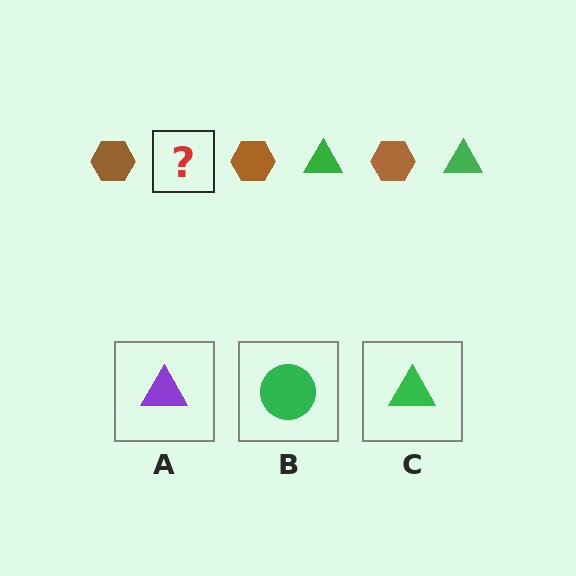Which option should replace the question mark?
Option C.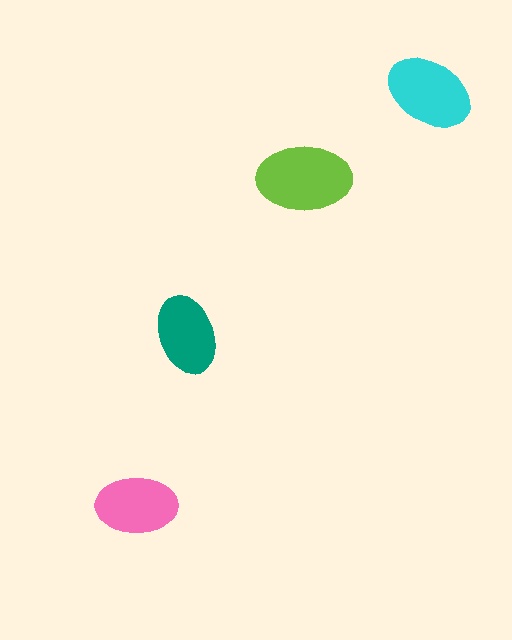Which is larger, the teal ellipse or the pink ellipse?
The pink one.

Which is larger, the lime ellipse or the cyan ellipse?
The lime one.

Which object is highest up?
The cyan ellipse is topmost.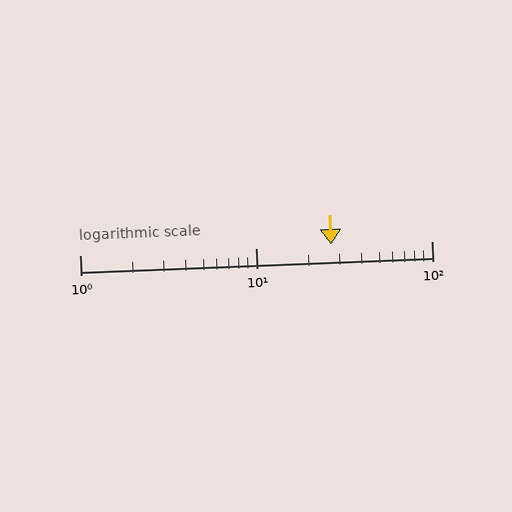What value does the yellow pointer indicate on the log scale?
The pointer indicates approximately 27.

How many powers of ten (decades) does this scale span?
The scale spans 2 decades, from 1 to 100.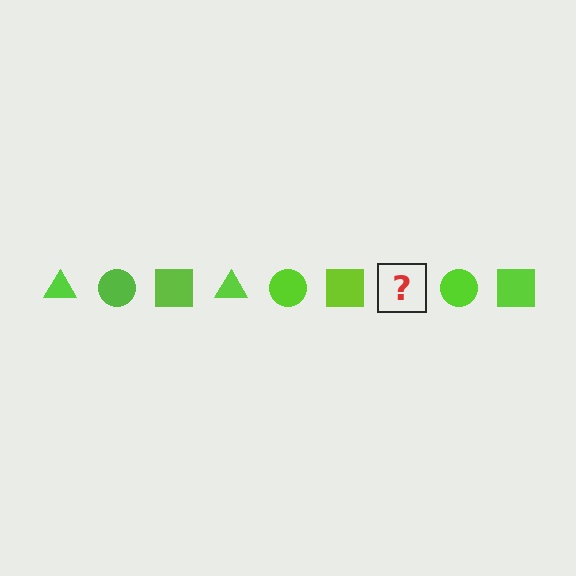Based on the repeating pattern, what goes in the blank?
The blank should be a lime triangle.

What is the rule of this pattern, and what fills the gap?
The rule is that the pattern cycles through triangle, circle, square shapes in lime. The gap should be filled with a lime triangle.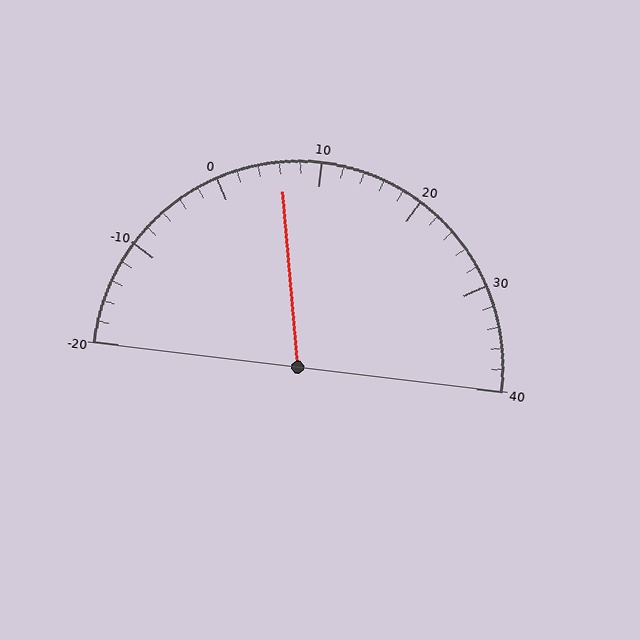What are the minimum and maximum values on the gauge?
The gauge ranges from -20 to 40.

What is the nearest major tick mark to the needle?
The nearest major tick mark is 10.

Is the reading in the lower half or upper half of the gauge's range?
The reading is in the lower half of the range (-20 to 40).